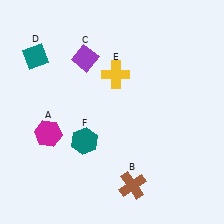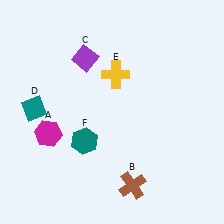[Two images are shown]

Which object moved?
The teal diamond (D) moved down.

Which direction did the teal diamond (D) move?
The teal diamond (D) moved down.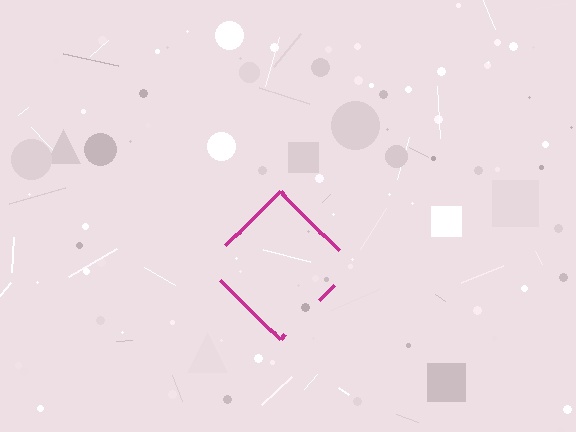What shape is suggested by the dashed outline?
The dashed outline suggests a diamond.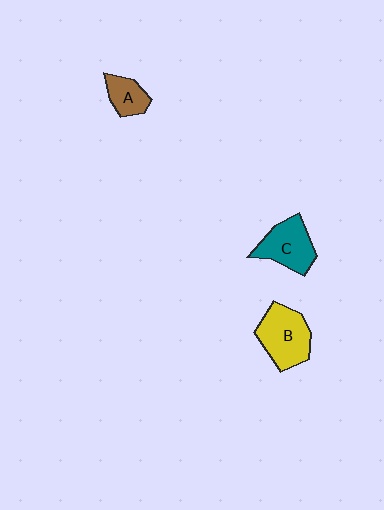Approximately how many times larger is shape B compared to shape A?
Approximately 1.9 times.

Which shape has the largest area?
Shape B (yellow).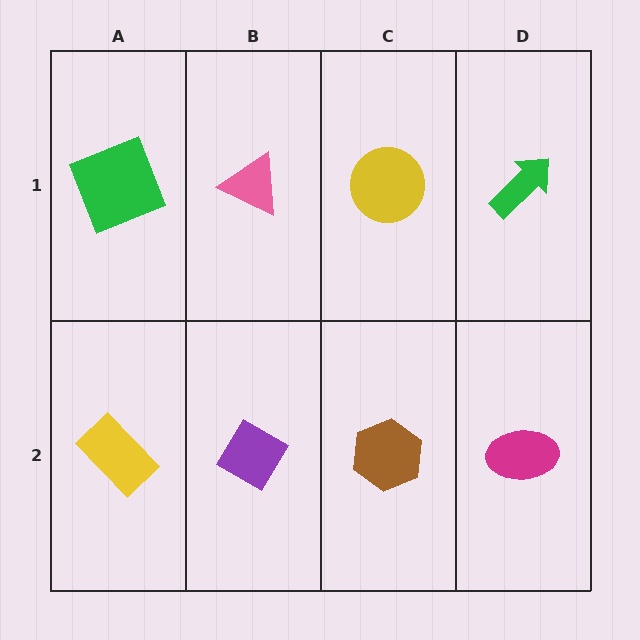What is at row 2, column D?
A magenta ellipse.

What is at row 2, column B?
A purple diamond.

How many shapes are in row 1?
4 shapes.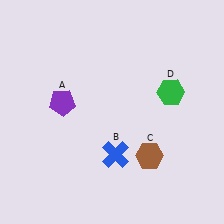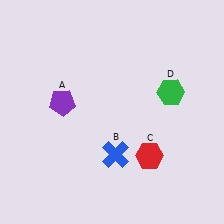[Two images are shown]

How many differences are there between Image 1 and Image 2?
There is 1 difference between the two images.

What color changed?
The hexagon (C) changed from brown in Image 1 to red in Image 2.